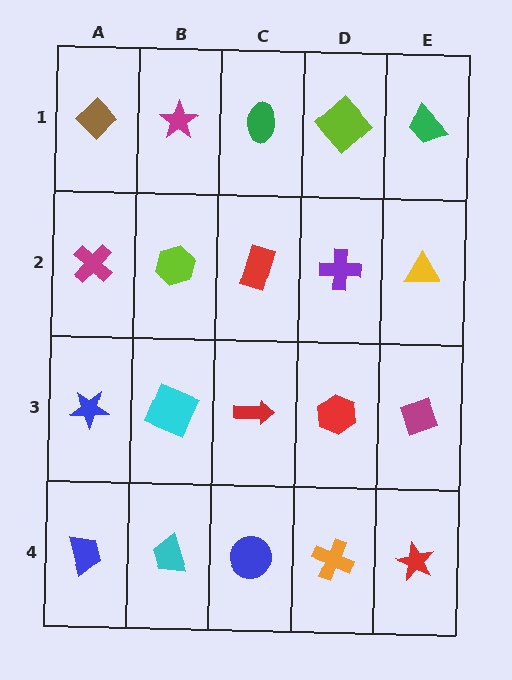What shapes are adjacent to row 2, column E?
A green trapezoid (row 1, column E), a magenta diamond (row 3, column E), a purple cross (row 2, column D).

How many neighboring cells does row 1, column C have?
3.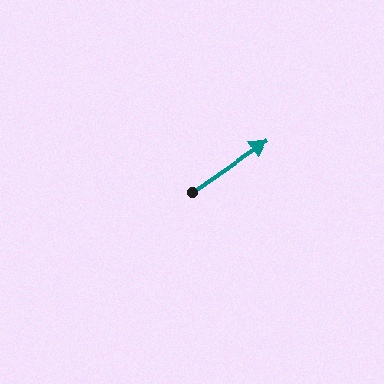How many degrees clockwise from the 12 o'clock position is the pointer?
Approximately 55 degrees.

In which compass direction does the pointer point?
Northeast.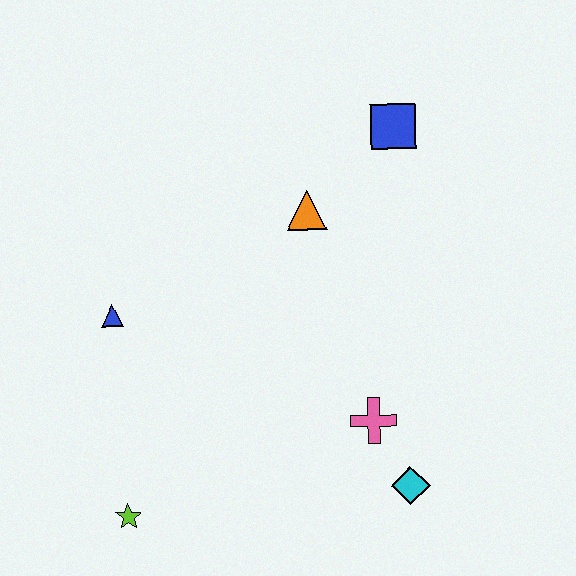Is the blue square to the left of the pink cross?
No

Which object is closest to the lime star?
The blue triangle is closest to the lime star.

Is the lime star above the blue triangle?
No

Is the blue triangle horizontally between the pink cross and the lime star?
No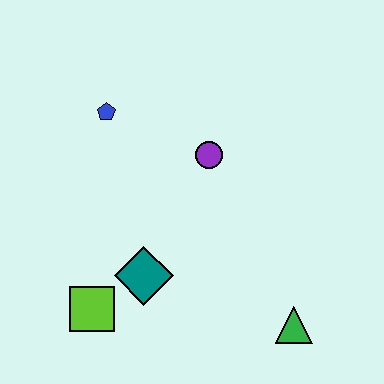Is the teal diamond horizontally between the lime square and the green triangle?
Yes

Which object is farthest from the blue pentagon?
The green triangle is farthest from the blue pentagon.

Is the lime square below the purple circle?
Yes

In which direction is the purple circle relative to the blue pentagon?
The purple circle is to the right of the blue pentagon.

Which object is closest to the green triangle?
The teal diamond is closest to the green triangle.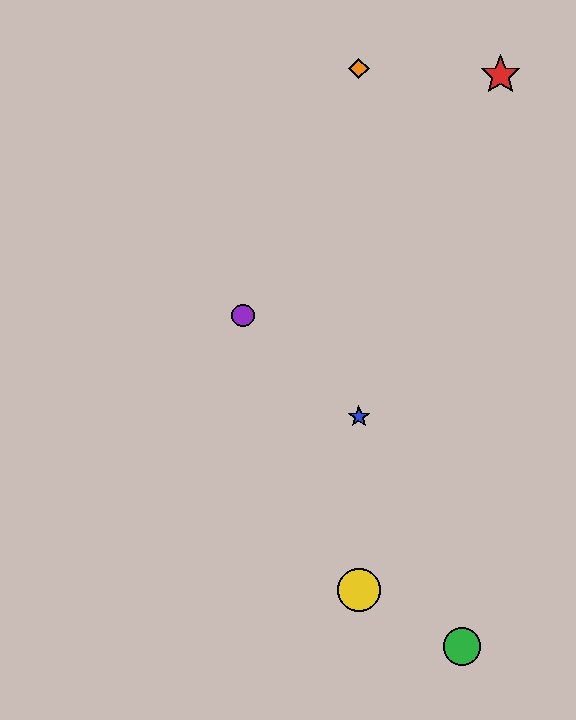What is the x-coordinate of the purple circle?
The purple circle is at x≈243.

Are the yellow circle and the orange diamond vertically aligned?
Yes, both are at x≈359.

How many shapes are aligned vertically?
3 shapes (the blue star, the yellow circle, the orange diamond) are aligned vertically.